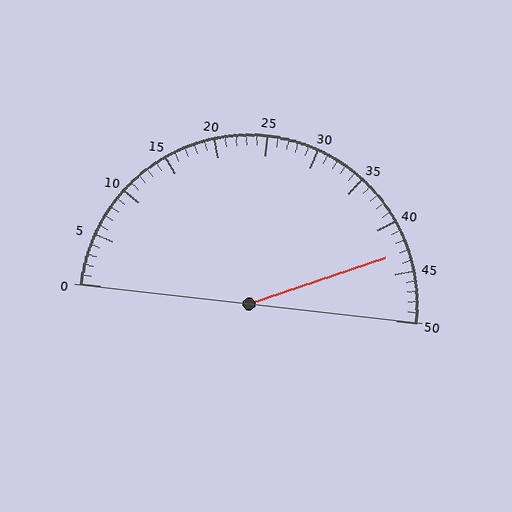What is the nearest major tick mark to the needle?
The nearest major tick mark is 45.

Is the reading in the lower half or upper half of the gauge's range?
The reading is in the upper half of the range (0 to 50).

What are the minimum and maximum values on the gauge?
The gauge ranges from 0 to 50.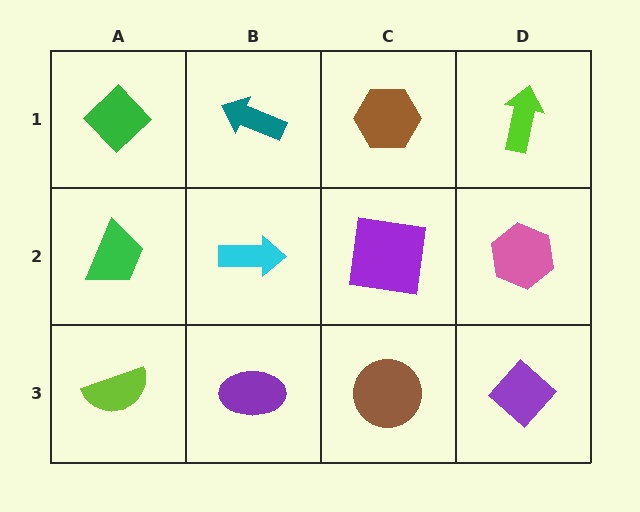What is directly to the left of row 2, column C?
A cyan arrow.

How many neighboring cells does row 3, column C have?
3.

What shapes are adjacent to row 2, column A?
A green diamond (row 1, column A), a lime semicircle (row 3, column A), a cyan arrow (row 2, column B).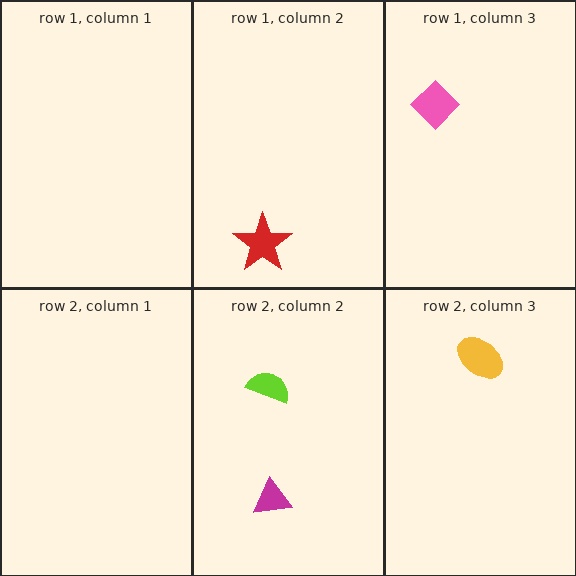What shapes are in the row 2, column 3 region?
The yellow ellipse.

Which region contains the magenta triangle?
The row 2, column 2 region.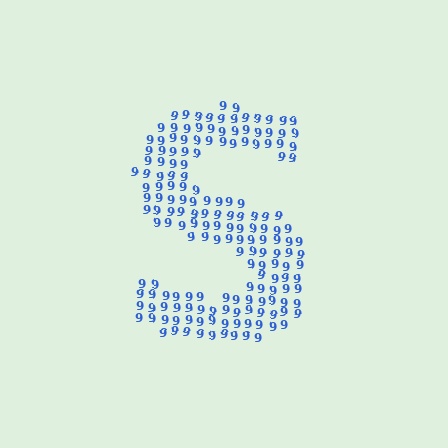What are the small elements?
The small elements are digit 9's.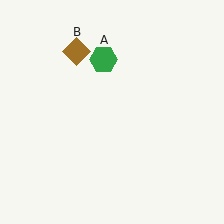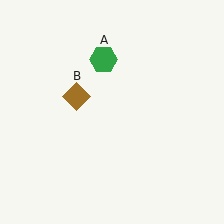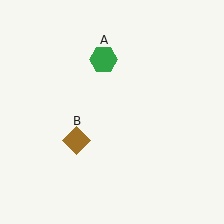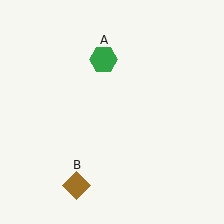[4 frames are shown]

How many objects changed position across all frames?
1 object changed position: brown diamond (object B).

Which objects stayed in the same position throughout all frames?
Green hexagon (object A) remained stationary.